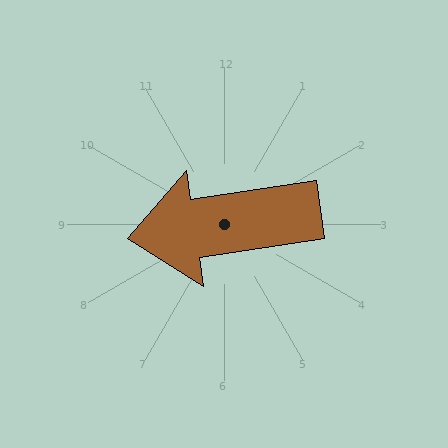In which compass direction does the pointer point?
West.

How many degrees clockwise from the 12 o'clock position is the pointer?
Approximately 261 degrees.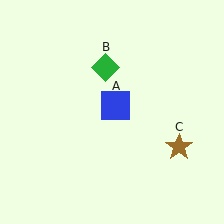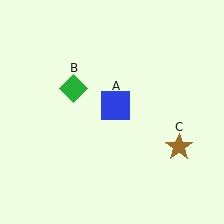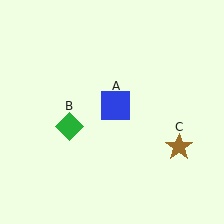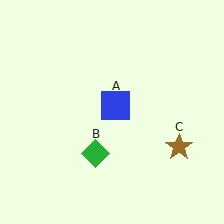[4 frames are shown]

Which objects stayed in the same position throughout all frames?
Blue square (object A) and brown star (object C) remained stationary.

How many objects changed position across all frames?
1 object changed position: green diamond (object B).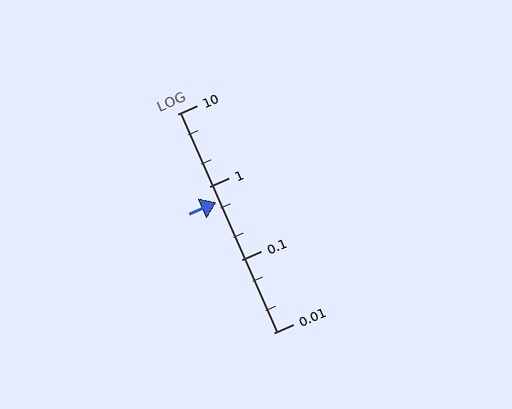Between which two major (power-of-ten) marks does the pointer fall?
The pointer is between 0.1 and 1.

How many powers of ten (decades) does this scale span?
The scale spans 3 decades, from 0.01 to 10.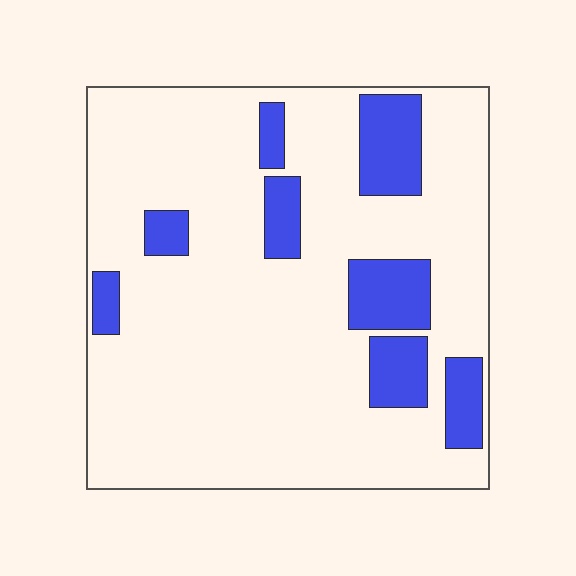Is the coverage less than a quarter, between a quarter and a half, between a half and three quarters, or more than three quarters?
Less than a quarter.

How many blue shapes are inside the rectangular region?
8.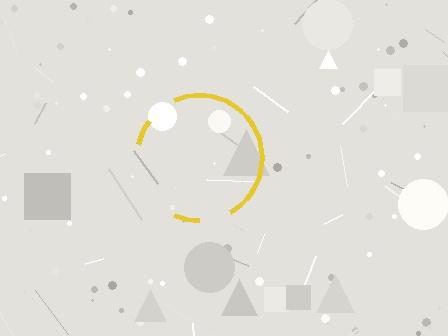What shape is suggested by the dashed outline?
The dashed outline suggests a circle.